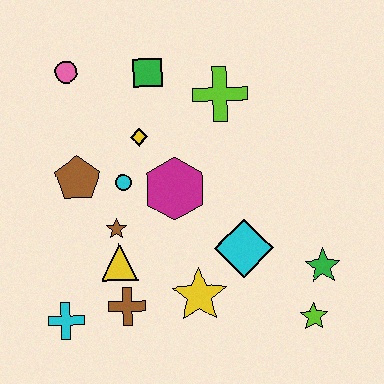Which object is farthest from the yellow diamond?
The lime star is farthest from the yellow diamond.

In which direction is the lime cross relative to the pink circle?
The lime cross is to the right of the pink circle.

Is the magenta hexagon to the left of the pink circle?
No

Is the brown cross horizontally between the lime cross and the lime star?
No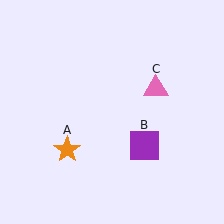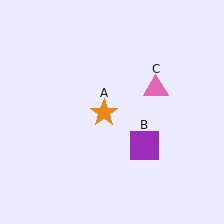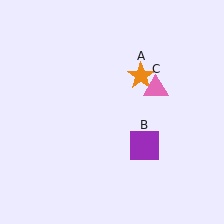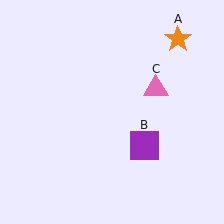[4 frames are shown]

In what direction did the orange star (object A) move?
The orange star (object A) moved up and to the right.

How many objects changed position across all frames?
1 object changed position: orange star (object A).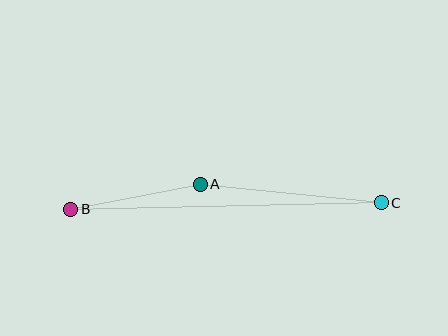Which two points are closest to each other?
Points A and B are closest to each other.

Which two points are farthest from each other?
Points B and C are farthest from each other.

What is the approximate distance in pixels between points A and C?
The distance between A and C is approximately 182 pixels.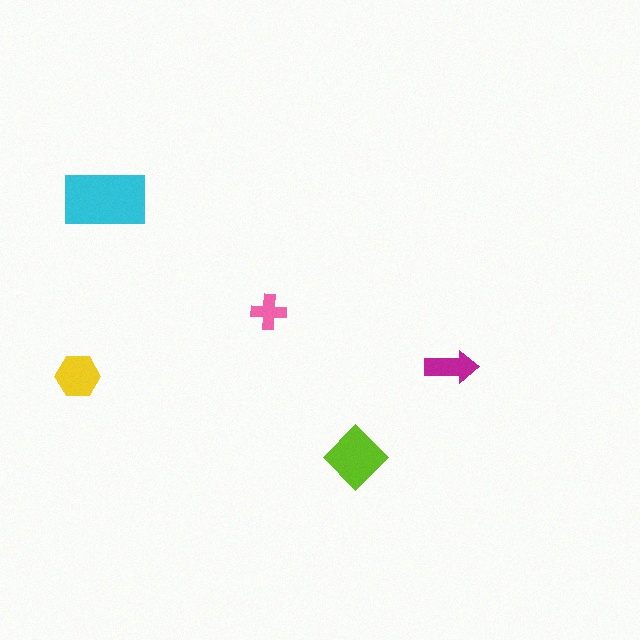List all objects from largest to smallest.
The cyan rectangle, the lime diamond, the yellow hexagon, the magenta arrow, the pink cross.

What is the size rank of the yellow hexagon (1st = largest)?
3rd.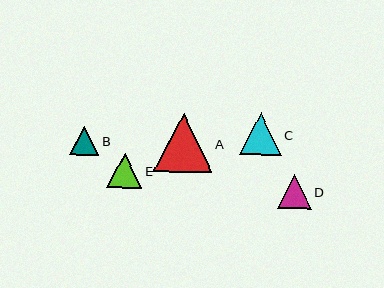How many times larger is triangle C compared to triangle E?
Triangle C is approximately 1.2 times the size of triangle E.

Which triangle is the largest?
Triangle A is the largest with a size of approximately 59 pixels.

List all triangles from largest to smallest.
From largest to smallest: A, C, E, D, B.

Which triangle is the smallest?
Triangle B is the smallest with a size of approximately 29 pixels.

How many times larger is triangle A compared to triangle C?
Triangle A is approximately 1.4 times the size of triangle C.